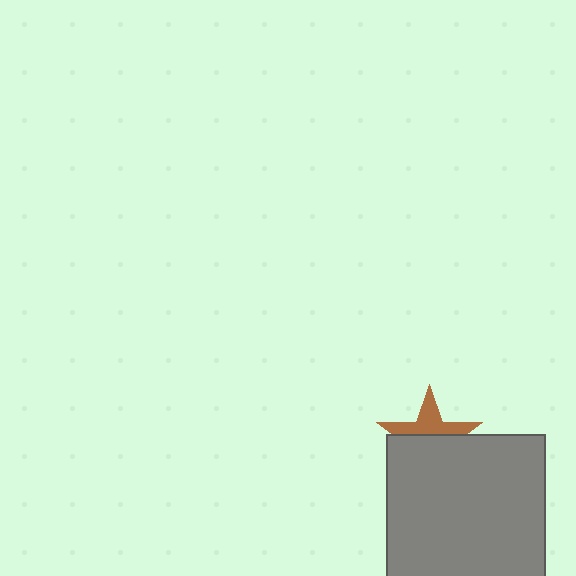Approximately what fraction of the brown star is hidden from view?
Roughly 57% of the brown star is hidden behind the gray rectangle.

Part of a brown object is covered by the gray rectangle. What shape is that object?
It is a star.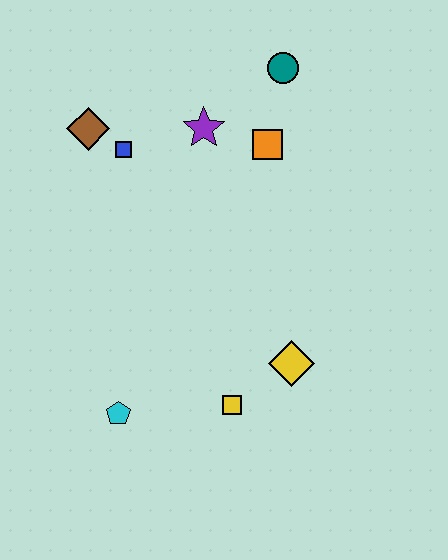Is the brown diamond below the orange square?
No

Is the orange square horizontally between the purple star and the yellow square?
No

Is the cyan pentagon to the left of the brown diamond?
No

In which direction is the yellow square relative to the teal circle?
The yellow square is below the teal circle.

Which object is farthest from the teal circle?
The cyan pentagon is farthest from the teal circle.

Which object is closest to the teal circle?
The orange square is closest to the teal circle.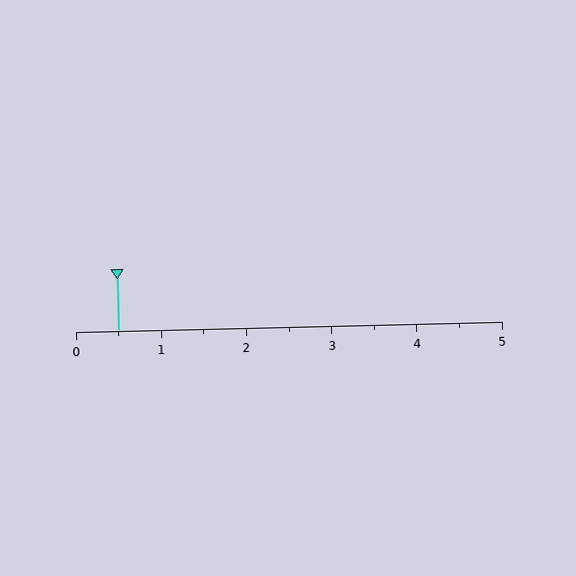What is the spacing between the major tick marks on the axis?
The major ticks are spaced 1 apart.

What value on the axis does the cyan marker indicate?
The marker indicates approximately 0.5.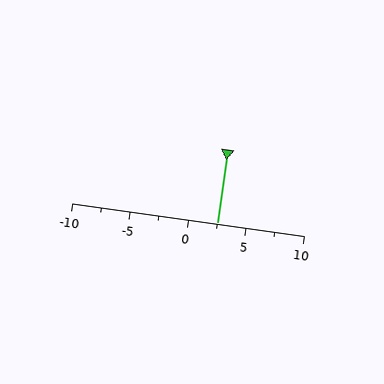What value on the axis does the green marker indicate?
The marker indicates approximately 2.5.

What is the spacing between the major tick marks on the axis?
The major ticks are spaced 5 apart.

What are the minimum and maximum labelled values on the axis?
The axis runs from -10 to 10.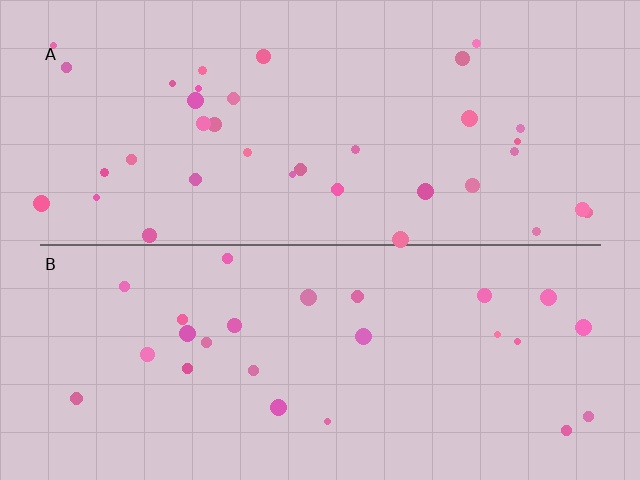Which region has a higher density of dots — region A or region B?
A (the top).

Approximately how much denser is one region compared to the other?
Approximately 1.4× — region A over region B.